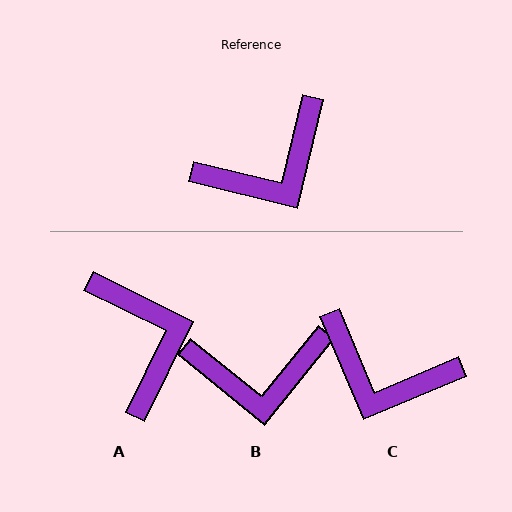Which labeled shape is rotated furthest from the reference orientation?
A, about 77 degrees away.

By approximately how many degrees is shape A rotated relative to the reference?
Approximately 77 degrees counter-clockwise.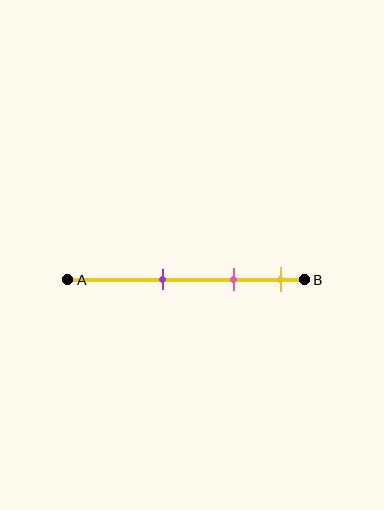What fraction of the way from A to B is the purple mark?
The purple mark is approximately 40% (0.4) of the way from A to B.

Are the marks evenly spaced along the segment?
Yes, the marks are approximately evenly spaced.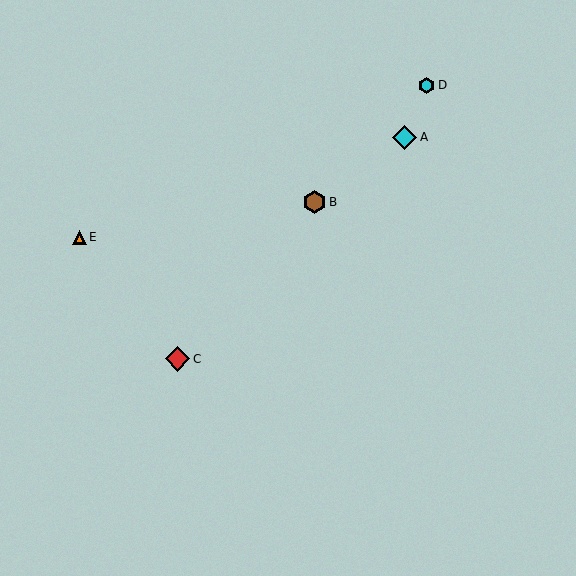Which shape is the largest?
The red diamond (labeled C) is the largest.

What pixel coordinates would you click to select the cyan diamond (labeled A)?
Click at (404, 137) to select the cyan diamond A.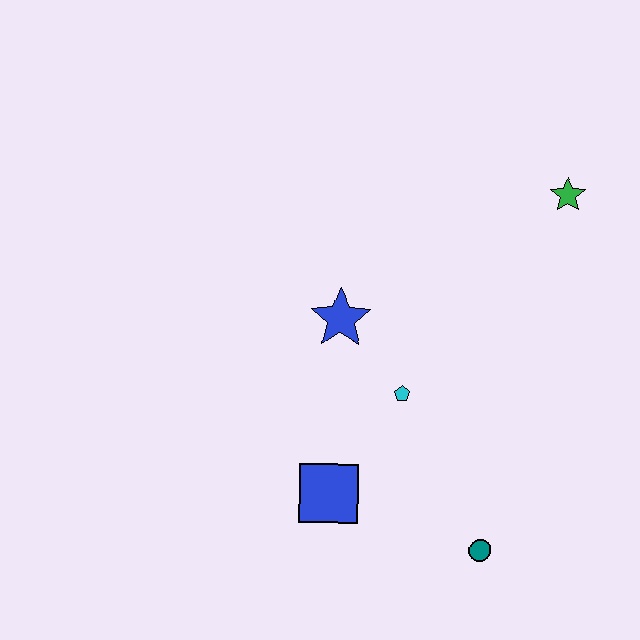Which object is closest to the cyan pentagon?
The blue star is closest to the cyan pentagon.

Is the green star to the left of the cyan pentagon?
No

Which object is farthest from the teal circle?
The green star is farthest from the teal circle.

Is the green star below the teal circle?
No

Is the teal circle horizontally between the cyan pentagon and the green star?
Yes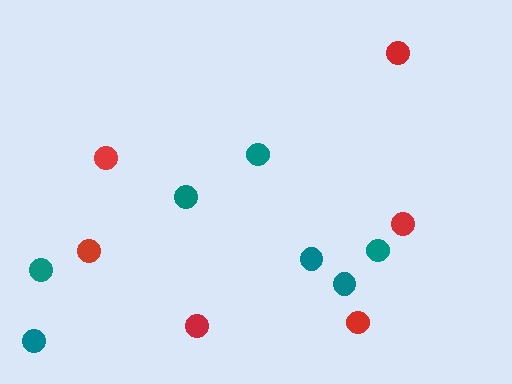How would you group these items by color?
There are 2 groups: one group of teal circles (7) and one group of red circles (6).